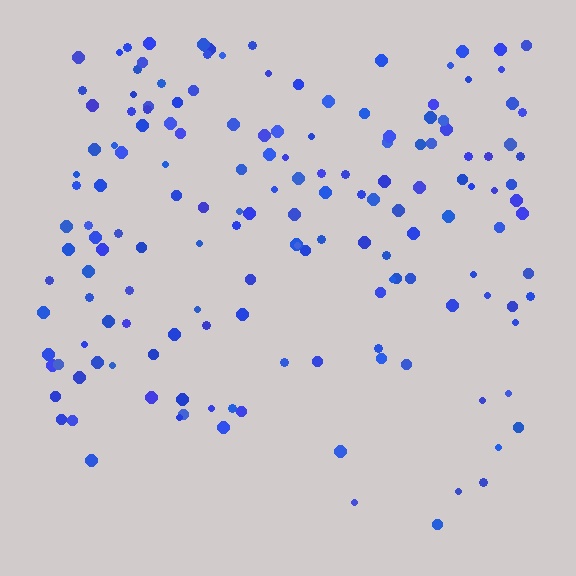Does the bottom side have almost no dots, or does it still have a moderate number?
Still a moderate number, just noticeably fewer than the top.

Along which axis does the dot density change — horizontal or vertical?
Vertical.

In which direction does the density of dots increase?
From bottom to top, with the top side densest.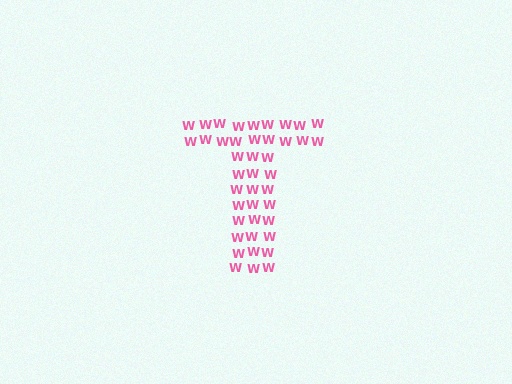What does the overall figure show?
The overall figure shows the letter T.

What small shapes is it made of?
It is made of small letter W's.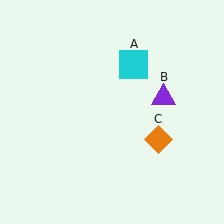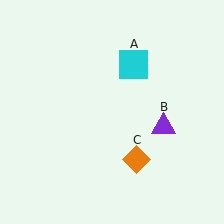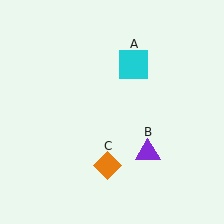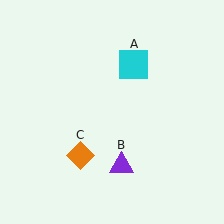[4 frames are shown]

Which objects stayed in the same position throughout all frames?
Cyan square (object A) remained stationary.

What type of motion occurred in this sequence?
The purple triangle (object B), orange diamond (object C) rotated clockwise around the center of the scene.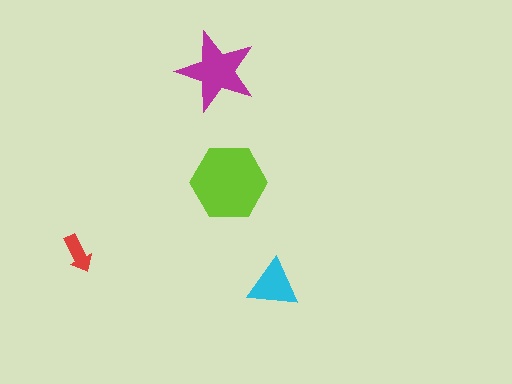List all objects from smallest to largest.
The red arrow, the cyan triangle, the magenta star, the lime hexagon.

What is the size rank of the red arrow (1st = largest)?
4th.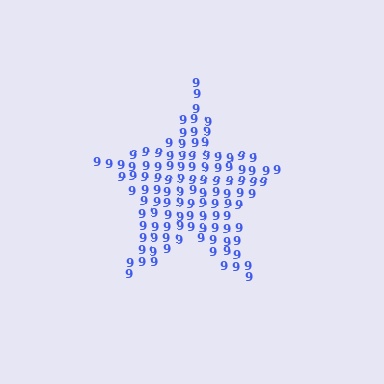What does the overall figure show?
The overall figure shows a star.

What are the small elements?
The small elements are digit 9's.